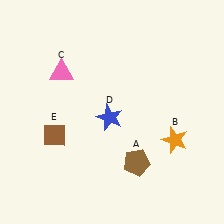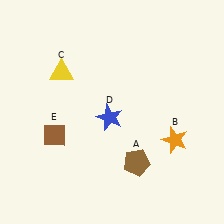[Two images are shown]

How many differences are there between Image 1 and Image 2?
There is 1 difference between the two images.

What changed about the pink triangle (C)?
In Image 1, C is pink. In Image 2, it changed to yellow.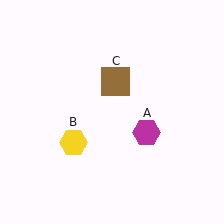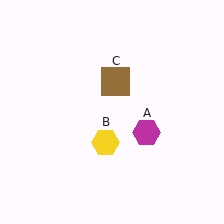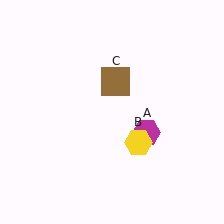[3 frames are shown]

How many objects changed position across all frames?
1 object changed position: yellow hexagon (object B).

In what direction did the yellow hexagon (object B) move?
The yellow hexagon (object B) moved right.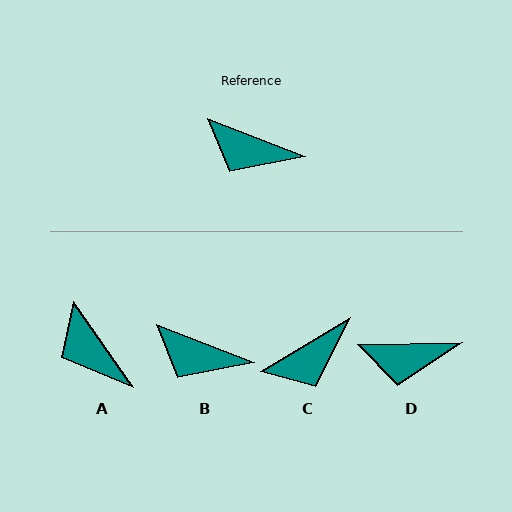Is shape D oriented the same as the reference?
No, it is off by about 23 degrees.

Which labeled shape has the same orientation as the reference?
B.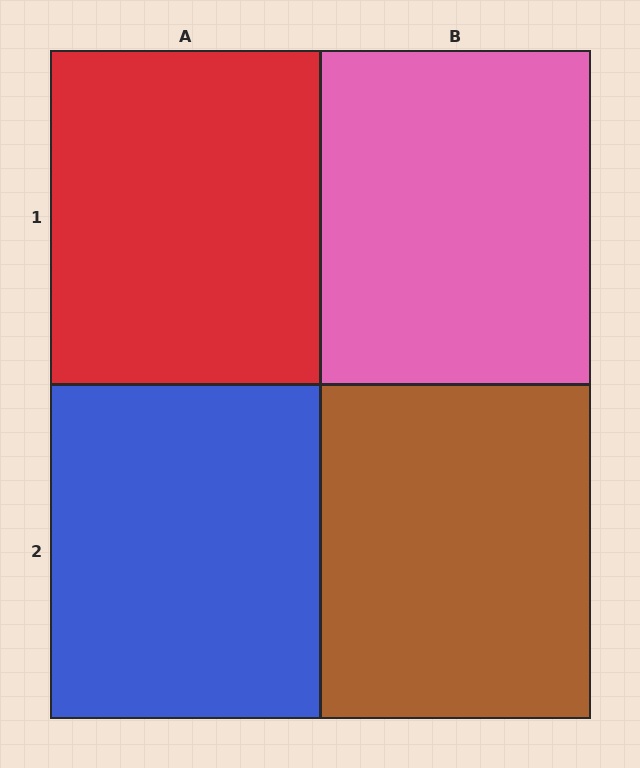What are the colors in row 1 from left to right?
Red, pink.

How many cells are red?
1 cell is red.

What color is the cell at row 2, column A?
Blue.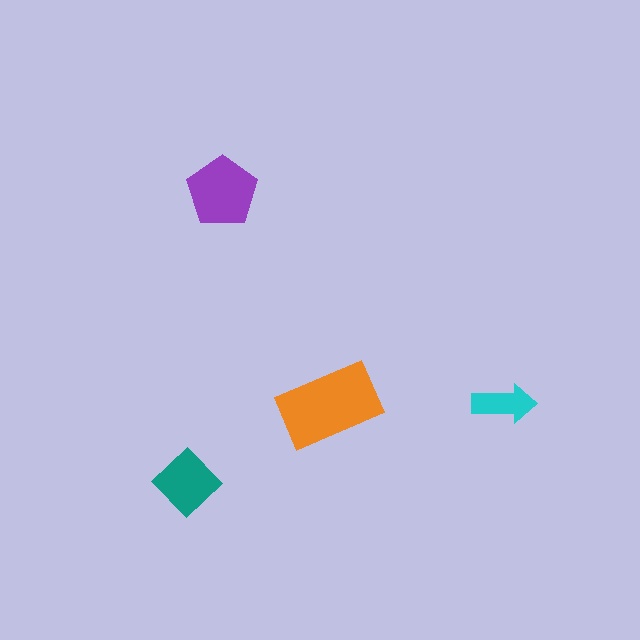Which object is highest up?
The purple pentagon is topmost.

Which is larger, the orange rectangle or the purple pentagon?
The orange rectangle.